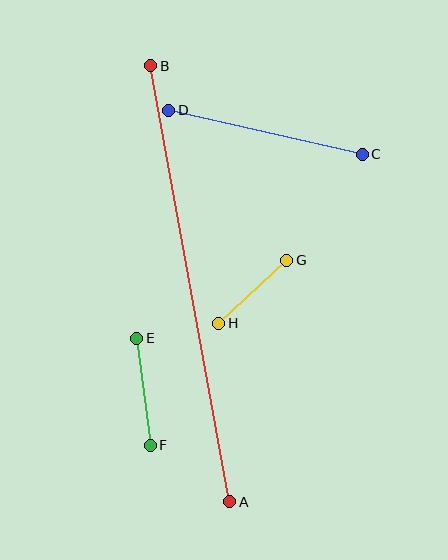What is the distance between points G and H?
The distance is approximately 93 pixels.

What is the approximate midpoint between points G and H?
The midpoint is at approximately (253, 292) pixels.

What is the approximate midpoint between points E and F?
The midpoint is at approximately (143, 392) pixels.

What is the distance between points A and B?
The distance is approximately 443 pixels.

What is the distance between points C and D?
The distance is approximately 199 pixels.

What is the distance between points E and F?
The distance is approximately 108 pixels.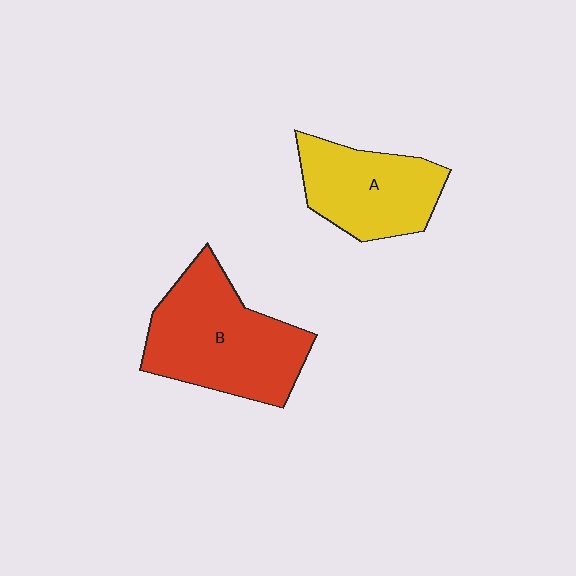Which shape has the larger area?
Shape B (red).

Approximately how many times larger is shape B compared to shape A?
Approximately 1.4 times.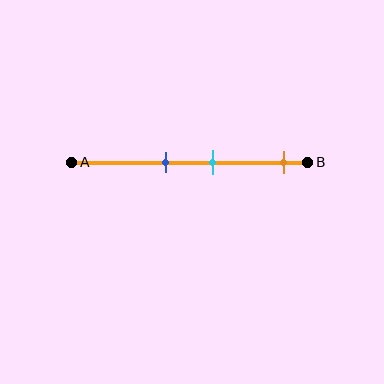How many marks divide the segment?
There are 3 marks dividing the segment.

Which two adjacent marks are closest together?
The blue and cyan marks are the closest adjacent pair.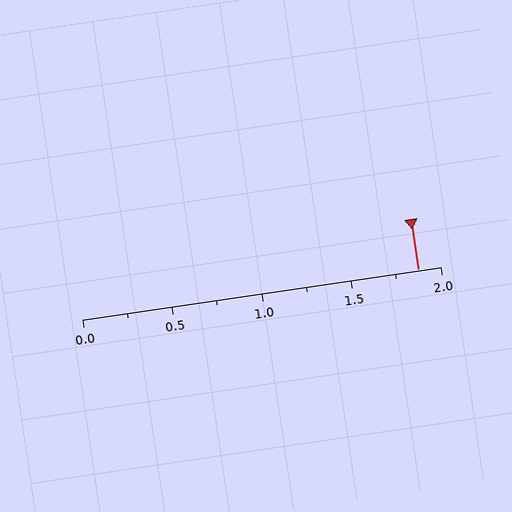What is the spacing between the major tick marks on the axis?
The major ticks are spaced 0.5 apart.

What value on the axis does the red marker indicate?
The marker indicates approximately 1.88.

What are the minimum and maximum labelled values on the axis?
The axis runs from 0.0 to 2.0.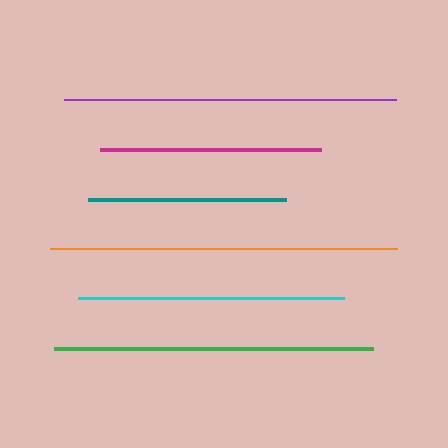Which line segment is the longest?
The orange line is the longest at approximately 347 pixels.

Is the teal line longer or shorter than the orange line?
The orange line is longer than the teal line.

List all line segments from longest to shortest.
From longest to shortest: orange, purple, green, cyan, magenta, teal.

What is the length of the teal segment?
The teal segment is approximately 198 pixels long.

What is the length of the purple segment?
The purple segment is approximately 332 pixels long.